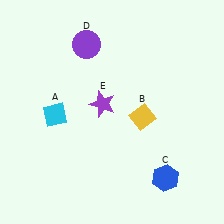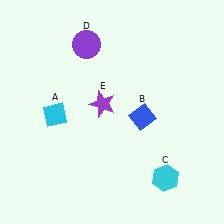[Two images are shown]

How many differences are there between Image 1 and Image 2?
There are 2 differences between the two images.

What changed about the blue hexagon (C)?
In Image 1, C is blue. In Image 2, it changed to cyan.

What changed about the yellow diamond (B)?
In Image 1, B is yellow. In Image 2, it changed to blue.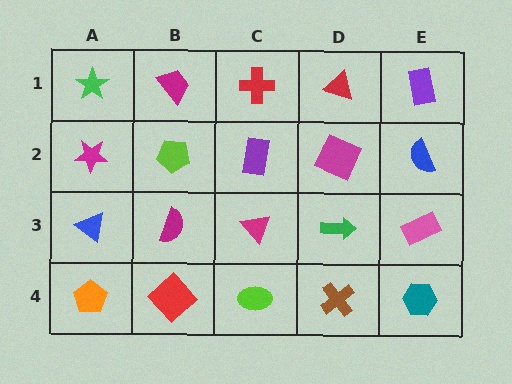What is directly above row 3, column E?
A blue semicircle.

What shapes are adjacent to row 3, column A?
A magenta star (row 2, column A), an orange pentagon (row 4, column A), a magenta semicircle (row 3, column B).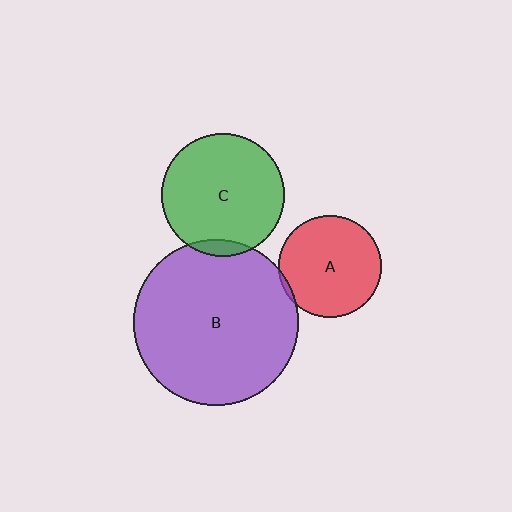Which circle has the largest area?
Circle B (purple).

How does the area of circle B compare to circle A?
Approximately 2.6 times.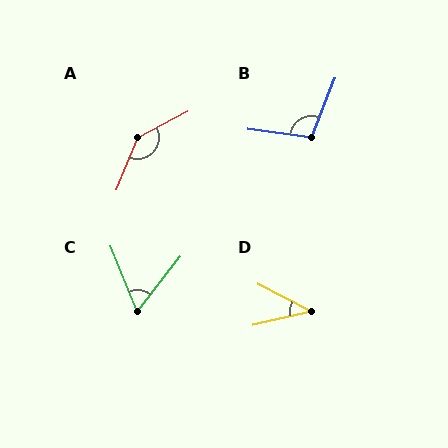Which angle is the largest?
A, at approximately 140 degrees.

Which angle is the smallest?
D, at approximately 40 degrees.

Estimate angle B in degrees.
Approximately 104 degrees.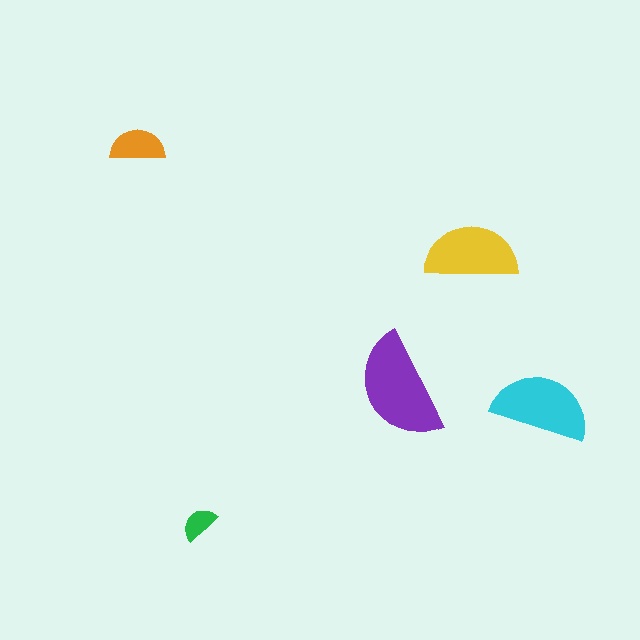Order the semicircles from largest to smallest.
the purple one, the cyan one, the yellow one, the orange one, the green one.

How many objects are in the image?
There are 5 objects in the image.